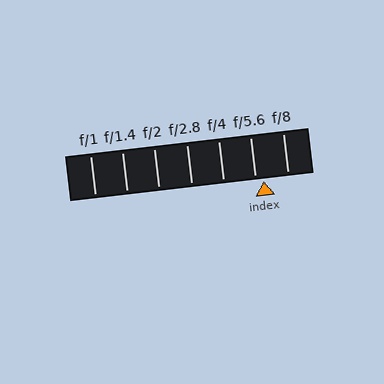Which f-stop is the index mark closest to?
The index mark is closest to f/5.6.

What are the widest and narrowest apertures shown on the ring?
The widest aperture shown is f/1 and the narrowest is f/8.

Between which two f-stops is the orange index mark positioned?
The index mark is between f/5.6 and f/8.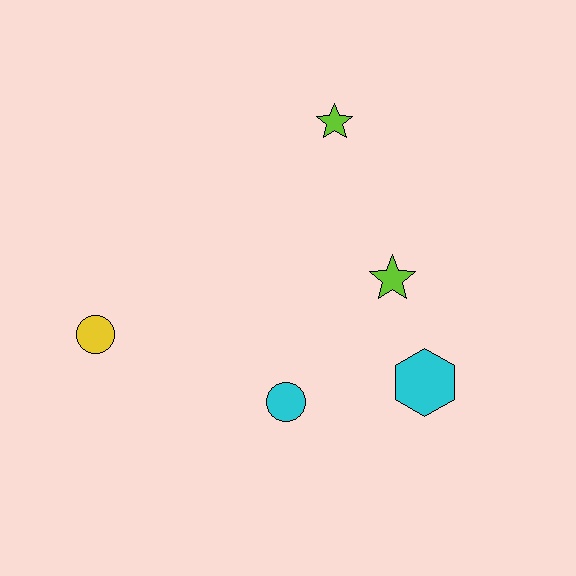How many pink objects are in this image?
There are no pink objects.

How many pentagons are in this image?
There are no pentagons.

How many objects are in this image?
There are 5 objects.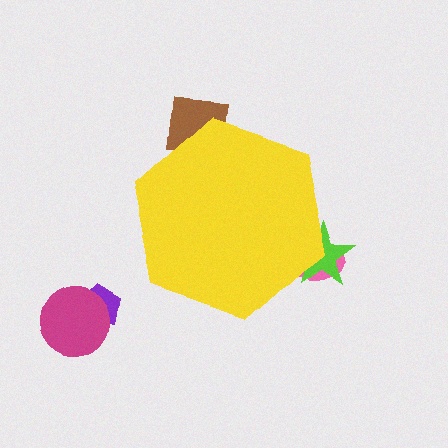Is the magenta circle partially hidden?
No, the magenta circle is fully visible.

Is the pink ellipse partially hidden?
Yes, the pink ellipse is partially hidden behind the yellow hexagon.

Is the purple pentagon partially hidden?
No, the purple pentagon is fully visible.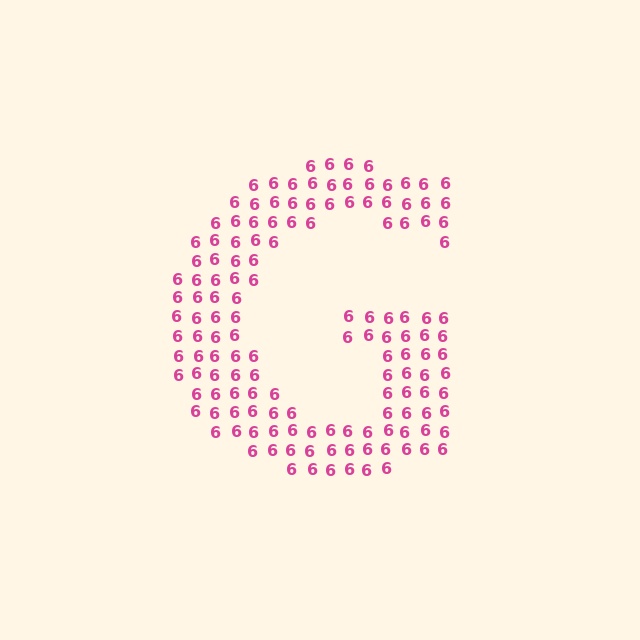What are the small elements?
The small elements are digit 6's.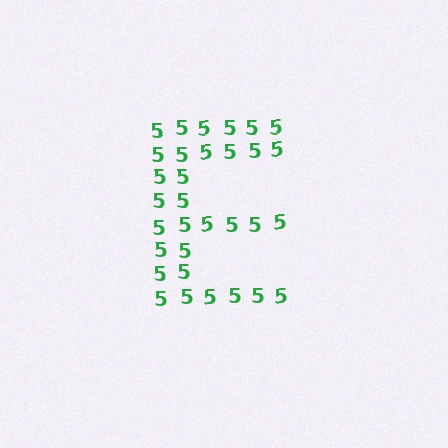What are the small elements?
The small elements are digit 5's.